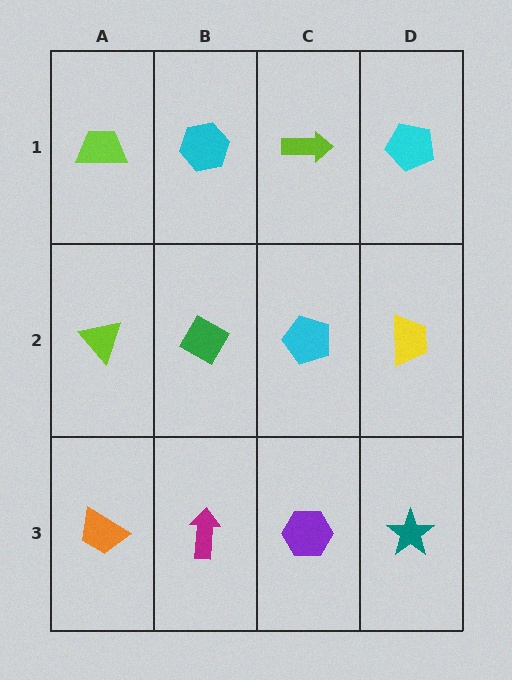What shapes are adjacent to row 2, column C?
A lime arrow (row 1, column C), a purple hexagon (row 3, column C), a green diamond (row 2, column B), a yellow trapezoid (row 2, column D).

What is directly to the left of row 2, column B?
A lime triangle.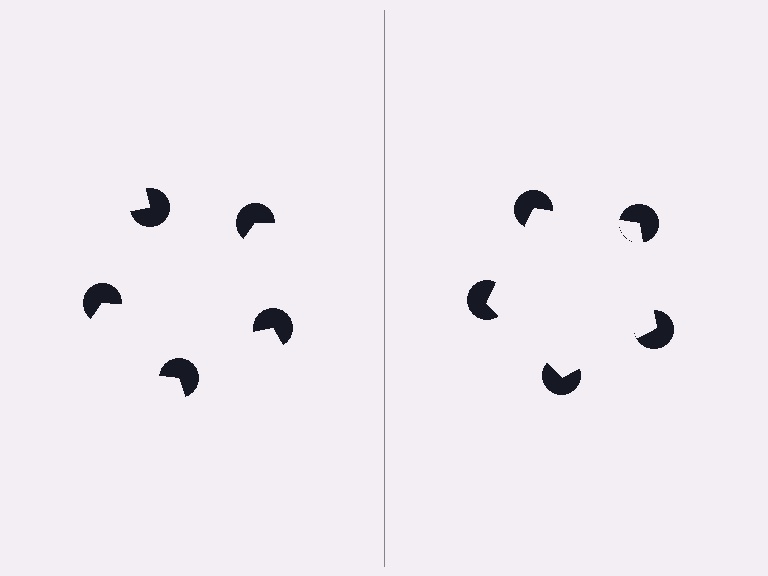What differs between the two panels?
The pac-man discs are positioned identically on both sides; only the wedge orientations differ. On the right they align to a pentagon; on the left they are misaligned.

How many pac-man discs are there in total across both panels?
10 — 5 on each side.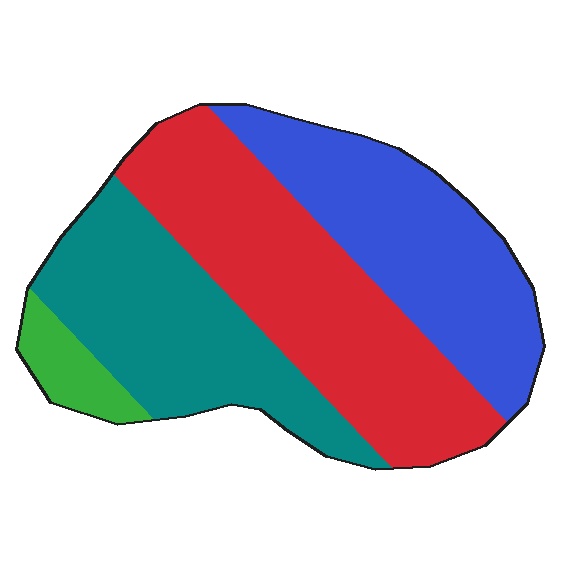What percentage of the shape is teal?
Teal covers about 30% of the shape.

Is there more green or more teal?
Teal.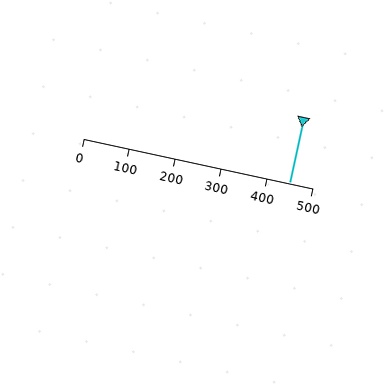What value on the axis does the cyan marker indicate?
The marker indicates approximately 450.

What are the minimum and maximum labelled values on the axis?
The axis runs from 0 to 500.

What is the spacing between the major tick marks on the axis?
The major ticks are spaced 100 apart.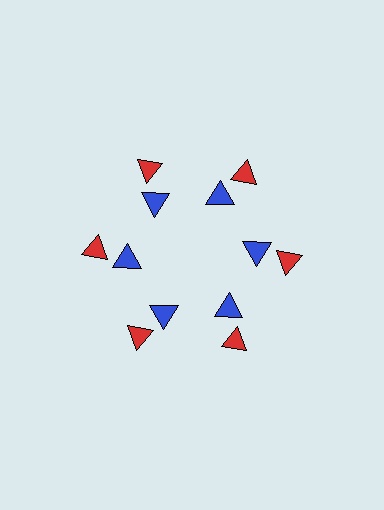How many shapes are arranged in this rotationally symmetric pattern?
There are 12 shapes, arranged in 6 groups of 2.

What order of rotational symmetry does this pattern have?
This pattern has 6-fold rotational symmetry.